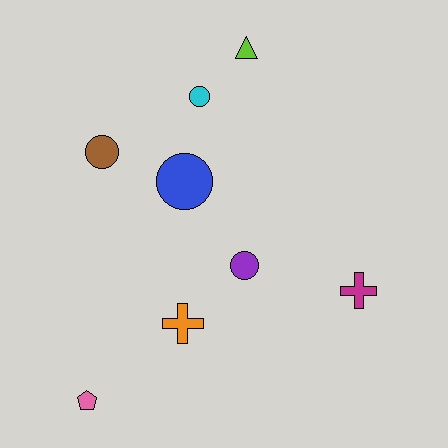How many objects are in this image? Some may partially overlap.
There are 8 objects.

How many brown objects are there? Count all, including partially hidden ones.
There is 1 brown object.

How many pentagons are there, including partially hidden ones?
There is 1 pentagon.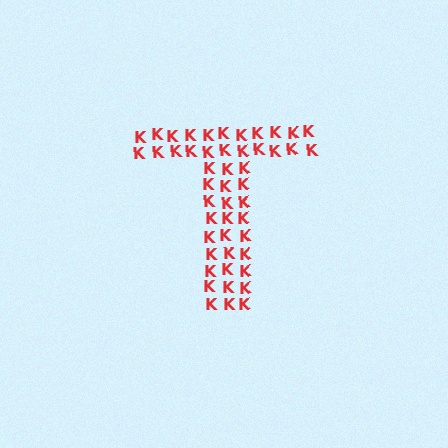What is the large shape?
The large shape is the letter T.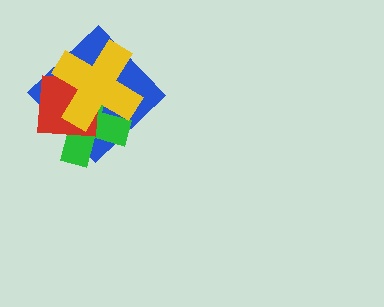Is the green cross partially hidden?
Yes, it is partially covered by another shape.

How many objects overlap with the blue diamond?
3 objects overlap with the blue diamond.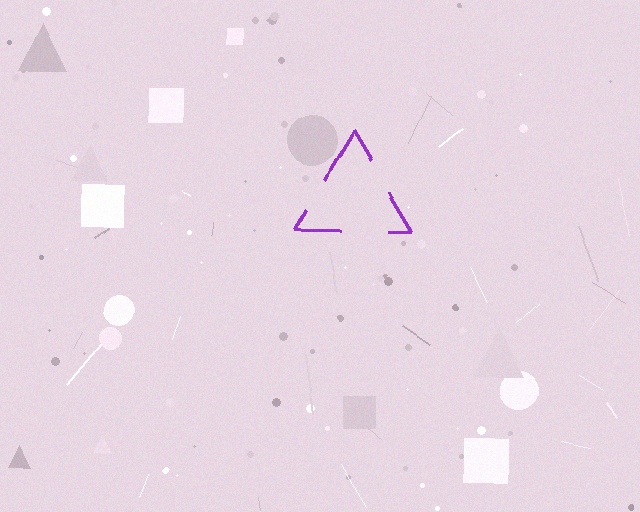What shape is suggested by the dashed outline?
The dashed outline suggests a triangle.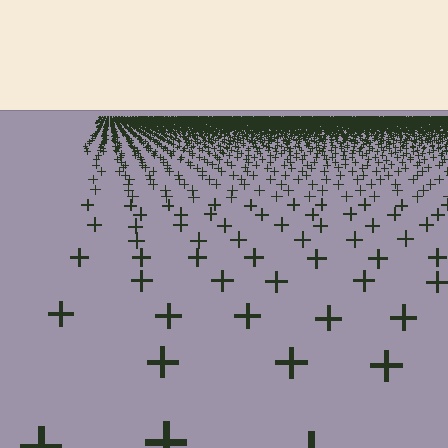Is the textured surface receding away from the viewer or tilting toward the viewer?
The surface is receding away from the viewer. Texture elements get smaller and denser toward the top.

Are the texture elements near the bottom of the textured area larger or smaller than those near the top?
Larger. Near the bottom, elements are closer to the viewer and appear at a bigger on-screen size.